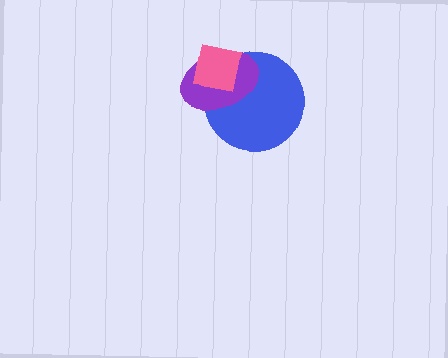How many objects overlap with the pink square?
2 objects overlap with the pink square.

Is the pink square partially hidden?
No, no other shape covers it.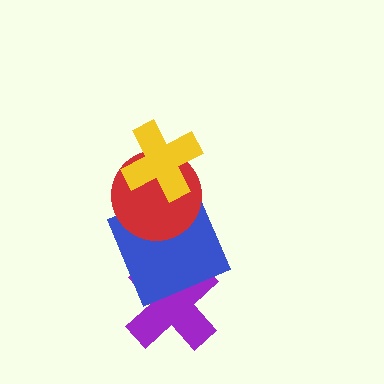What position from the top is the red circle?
The red circle is 2nd from the top.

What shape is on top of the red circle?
The yellow cross is on top of the red circle.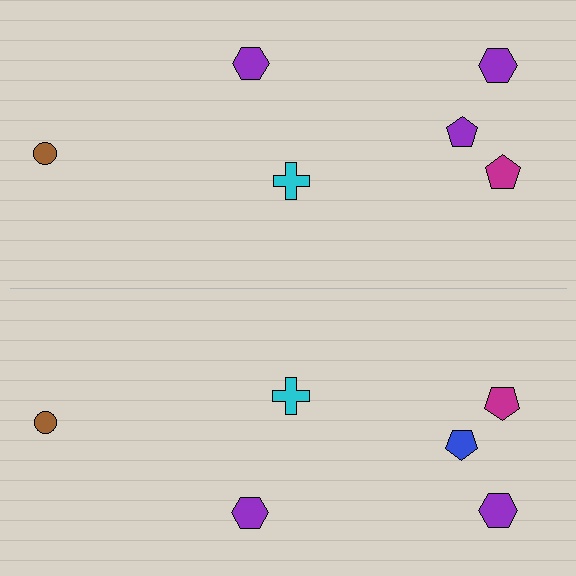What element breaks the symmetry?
The blue pentagon on the bottom side breaks the symmetry — its mirror counterpart is purple.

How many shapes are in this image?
There are 12 shapes in this image.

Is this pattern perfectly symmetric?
No, the pattern is not perfectly symmetric. The blue pentagon on the bottom side breaks the symmetry — its mirror counterpart is purple.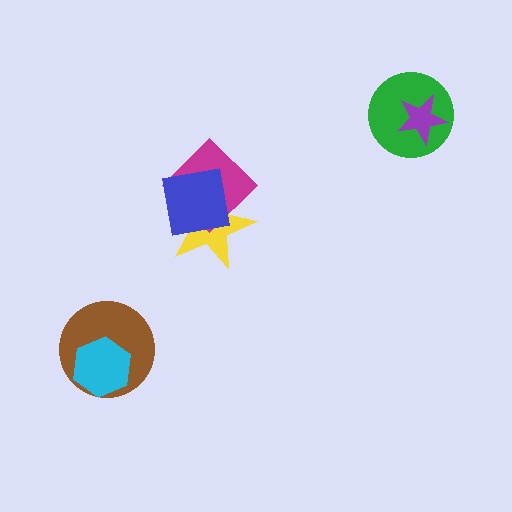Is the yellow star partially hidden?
Yes, it is partially covered by another shape.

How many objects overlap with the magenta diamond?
2 objects overlap with the magenta diamond.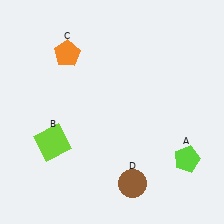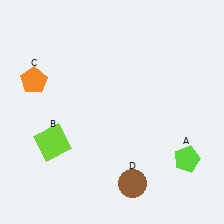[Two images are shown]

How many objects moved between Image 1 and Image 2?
1 object moved between the two images.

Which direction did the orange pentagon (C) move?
The orange pentagon (C) moved left.